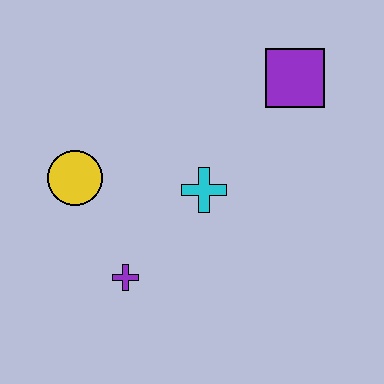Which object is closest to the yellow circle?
The purple cross is closest to the yellow circle.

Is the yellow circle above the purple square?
No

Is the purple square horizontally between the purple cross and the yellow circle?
No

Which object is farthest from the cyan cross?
The purple square is farthest from the cyan cross.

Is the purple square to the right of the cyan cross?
Yes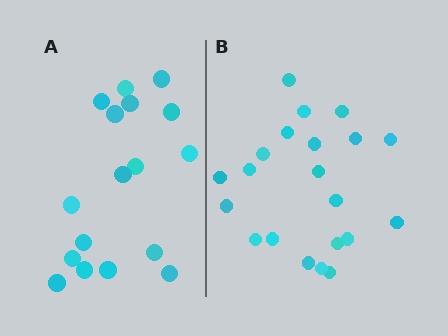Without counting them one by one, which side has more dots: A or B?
Region B (the right region) has more dots.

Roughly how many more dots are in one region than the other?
Region B has about 4 more dots than region A.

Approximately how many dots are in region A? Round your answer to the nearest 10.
About 20 dots. (The exact count is 17, which rounds to 20.)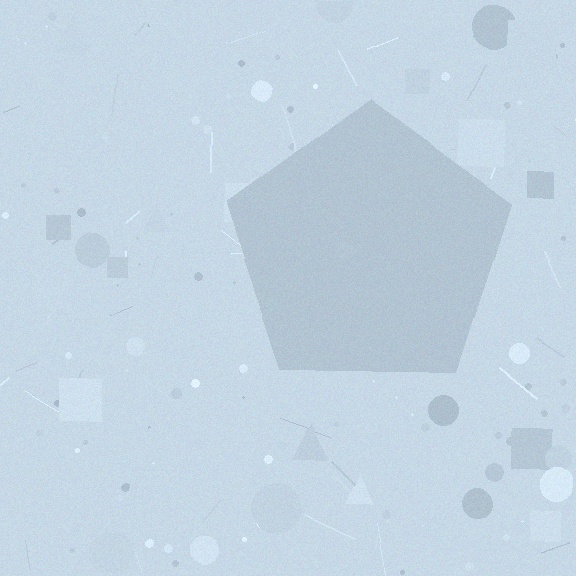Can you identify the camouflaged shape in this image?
The camouflaged shape is a pentagon.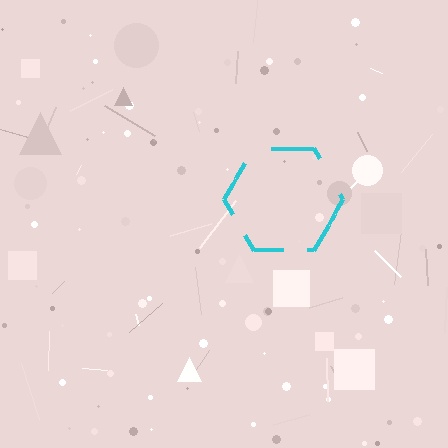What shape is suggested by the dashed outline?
The dashed outline suggests a hexagon.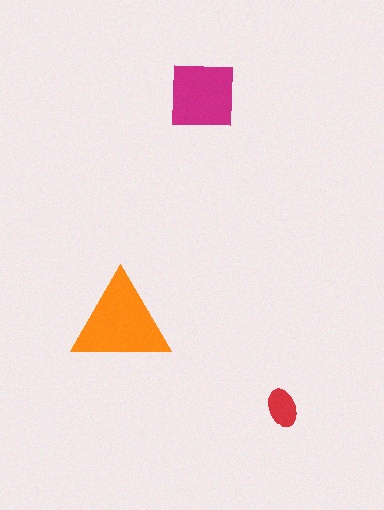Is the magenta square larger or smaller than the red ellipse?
Larger.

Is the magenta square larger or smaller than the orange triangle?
Smaller.